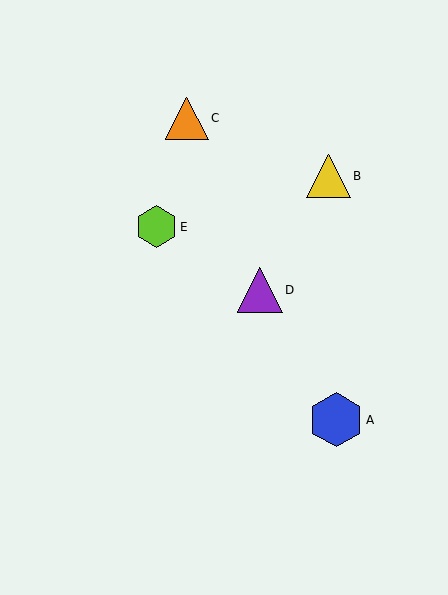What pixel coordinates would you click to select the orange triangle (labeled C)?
Click at (187, 118) to select the orange triangle C.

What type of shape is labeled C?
Shape C is an orange triangle.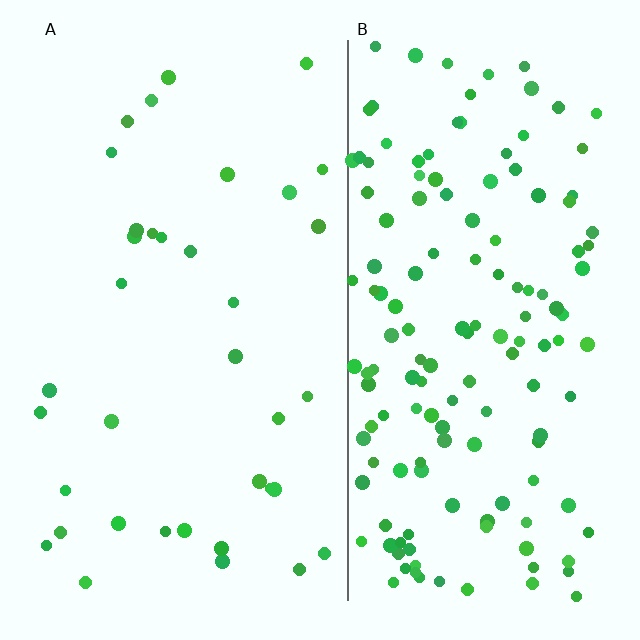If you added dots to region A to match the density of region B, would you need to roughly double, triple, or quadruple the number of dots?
Approximately quadruple.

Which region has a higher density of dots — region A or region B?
B (the right).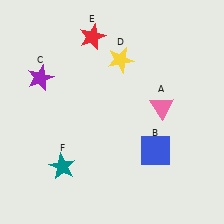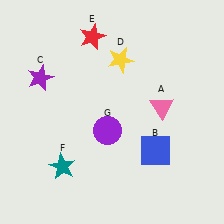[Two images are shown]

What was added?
A purple circle (G) was added in Image 2.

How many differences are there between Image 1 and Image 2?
There is 1 difference between the two images.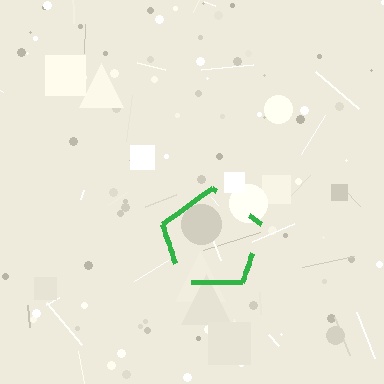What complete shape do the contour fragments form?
The contour fragments form a pentagon.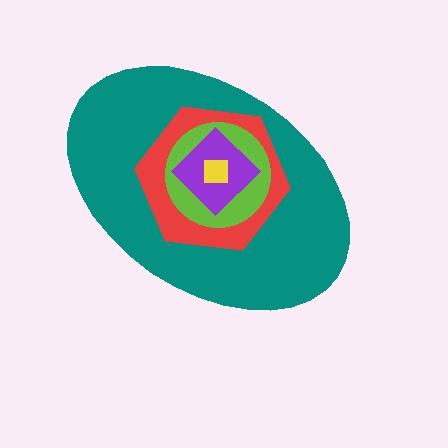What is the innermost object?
The yellow square.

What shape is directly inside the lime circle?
The purple diamond.